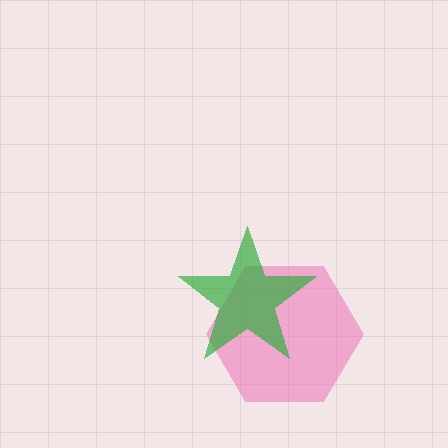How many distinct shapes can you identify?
There are 2 distinct shapes: a pink hexagon, a green star.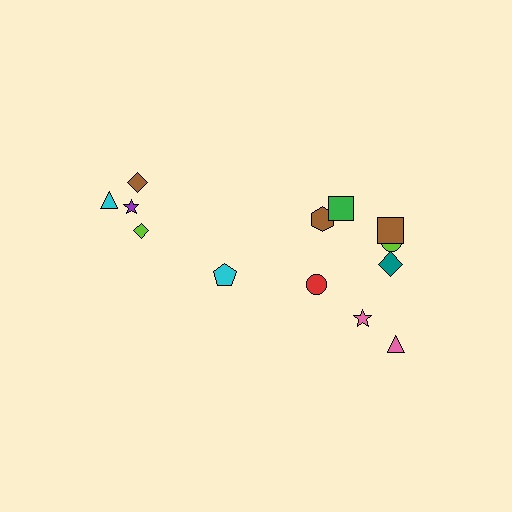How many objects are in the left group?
There are 5 objects.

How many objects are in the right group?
There are 8 objects.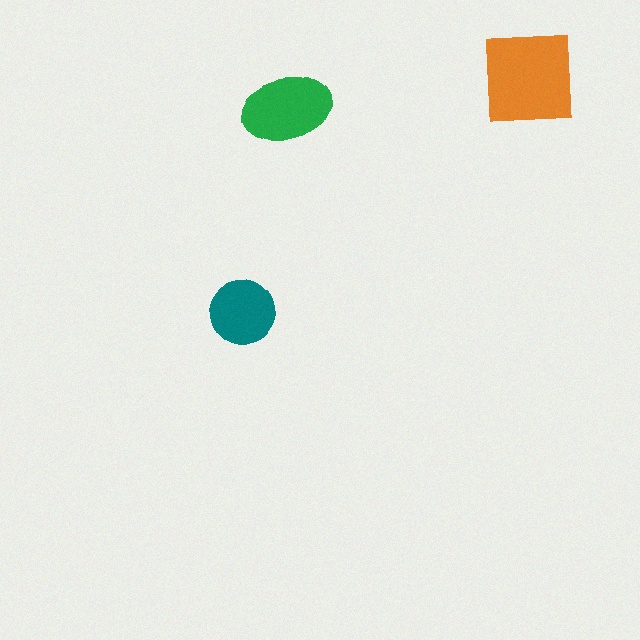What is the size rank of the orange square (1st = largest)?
1st.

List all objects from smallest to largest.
The teal circle, the green ellipse, the orange square.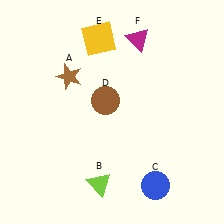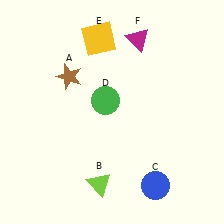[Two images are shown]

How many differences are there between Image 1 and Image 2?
There is 1 difference between the two images.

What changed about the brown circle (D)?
In Image 1, D is brown. In Image 2, it changed to green.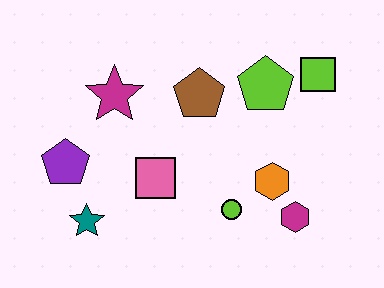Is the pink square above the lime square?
No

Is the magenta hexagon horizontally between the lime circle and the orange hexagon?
No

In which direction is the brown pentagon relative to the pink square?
The brown pentagon is above the pink square.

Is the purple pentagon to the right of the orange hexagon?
No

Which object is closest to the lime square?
The lime pentagon is closest to the lime square.